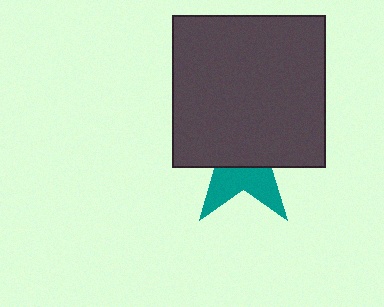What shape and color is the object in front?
The object in front is a dark gray square.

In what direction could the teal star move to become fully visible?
The teal star could move down. That would shift it out from behind the dark gray square entirely.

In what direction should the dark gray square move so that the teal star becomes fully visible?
The dark gray square should move up. That is the shortest direction to clear the overlap and leave the teal star fully visible.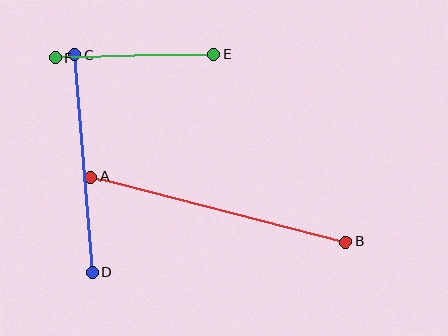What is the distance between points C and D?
The distance is approximately 219 pixels.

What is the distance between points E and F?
The distance is approximately 159 pixels.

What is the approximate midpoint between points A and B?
The midpoint is at approximately (218, 209) pixels.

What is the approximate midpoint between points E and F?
The midpoint is at approximately (134, 56) pixels.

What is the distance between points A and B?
The distance is approximately 264 pixels.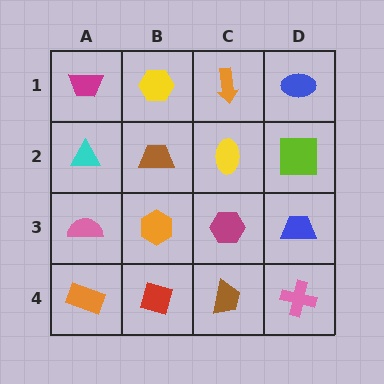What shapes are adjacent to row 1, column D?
A lime square (row 2, column D), an orange arrow (row 1, column C).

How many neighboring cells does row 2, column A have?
3.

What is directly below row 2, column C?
A magenta hexagon.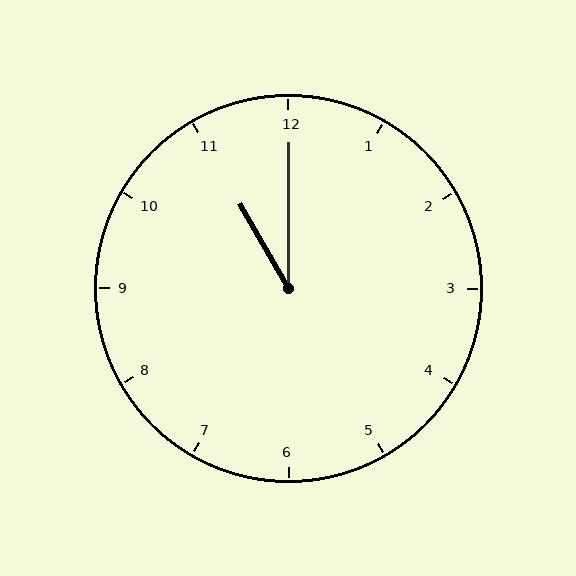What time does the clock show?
11:00.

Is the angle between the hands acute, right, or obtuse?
It is acute.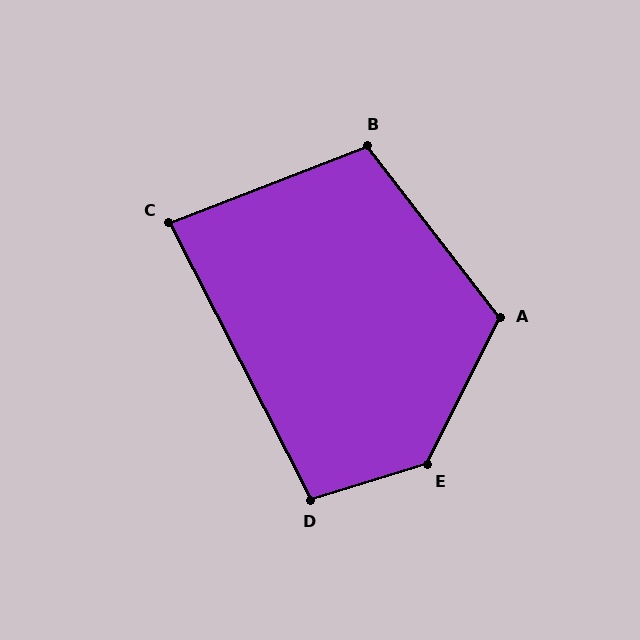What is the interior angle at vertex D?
Approximately 100 degrees (obtuse).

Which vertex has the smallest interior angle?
C, at approximately 84 degrees.